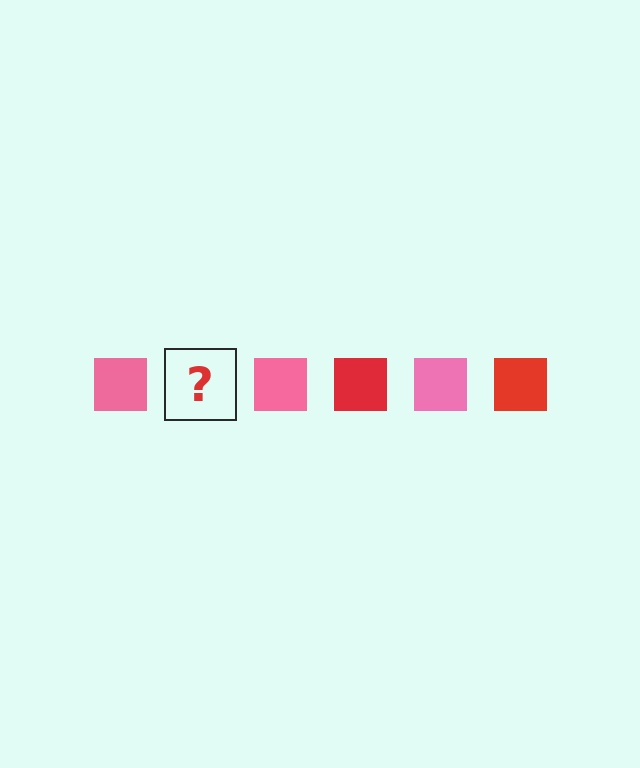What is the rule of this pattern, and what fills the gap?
The rule is that the pattern cycles through pink, red squares. The gap should be filled with a red square.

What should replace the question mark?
The question mark should be replaced with a red square.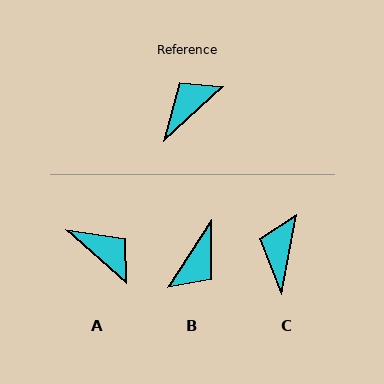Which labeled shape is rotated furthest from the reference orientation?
B, about 165 degrees away.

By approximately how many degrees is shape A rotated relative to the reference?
Approximately 83 degrees clockwise.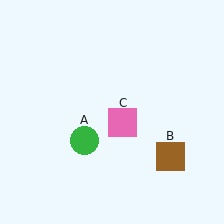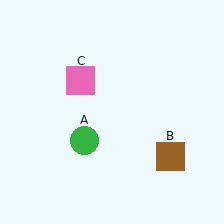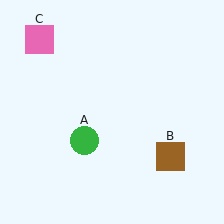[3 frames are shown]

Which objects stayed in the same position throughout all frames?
Green circle (object A) and brown square (object B) remained stationary.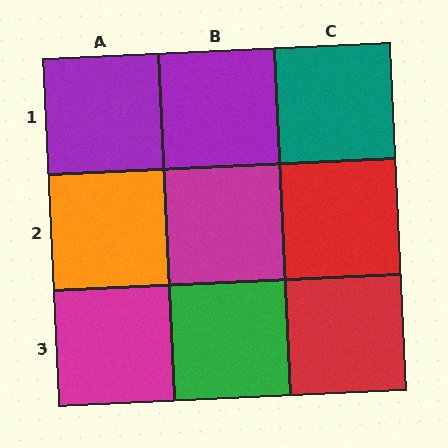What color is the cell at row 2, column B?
Magenta.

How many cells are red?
2 cells are red.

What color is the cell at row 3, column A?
Magenta.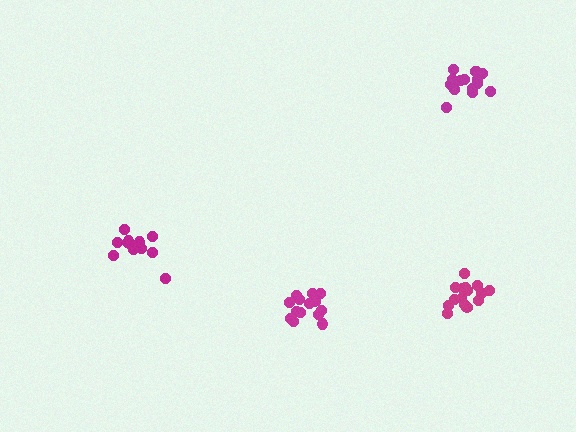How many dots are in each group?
Group 1: 15 dots, Group 2: 14 dots, Group 3: 15 dots, Group 4: 13 dots (57 total).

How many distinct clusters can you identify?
There are 4 distinct clusters.